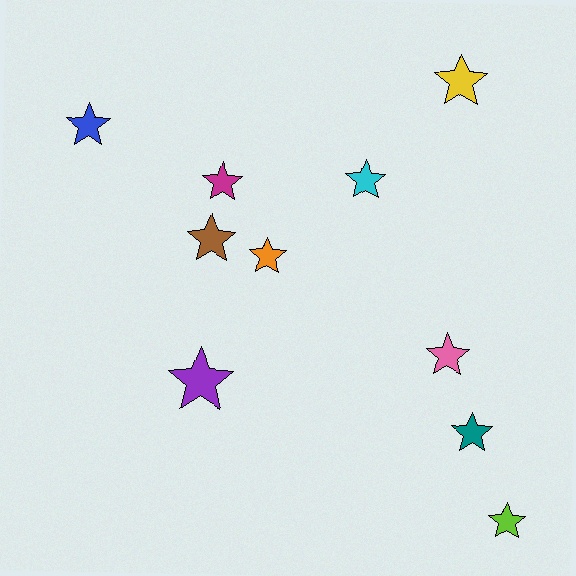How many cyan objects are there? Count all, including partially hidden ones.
There is 1 cyan object.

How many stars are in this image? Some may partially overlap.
There are 10 stars.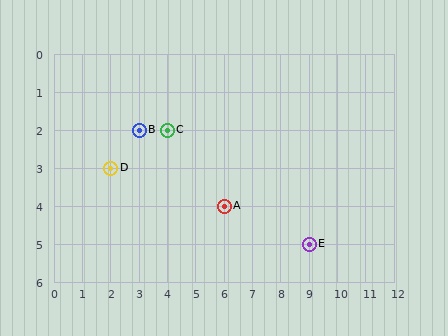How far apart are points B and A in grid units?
Points B and A are 3 columns and 2 rows apart (about 3.6 grid units diagonally).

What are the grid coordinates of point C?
Point C is at grid coordinates (4, 2).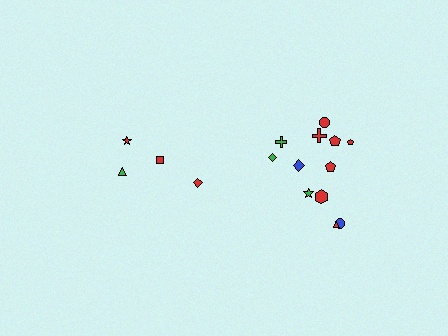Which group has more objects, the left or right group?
The right group.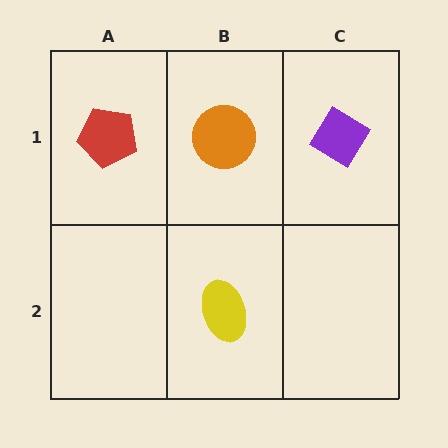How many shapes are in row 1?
3 shapes.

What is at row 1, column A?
A red pentagon.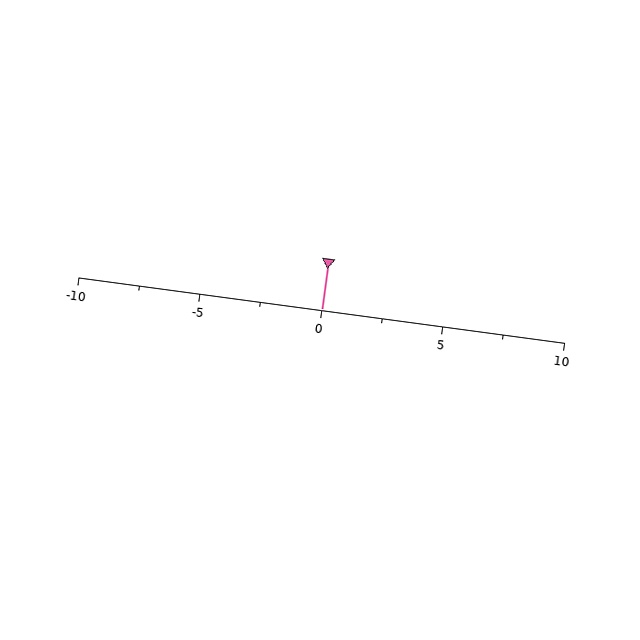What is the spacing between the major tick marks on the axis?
The major ticks are spaced 5 apart.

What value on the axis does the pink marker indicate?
The marker indicates approximately 0.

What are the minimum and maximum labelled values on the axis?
The axis runs from -10 to 10.